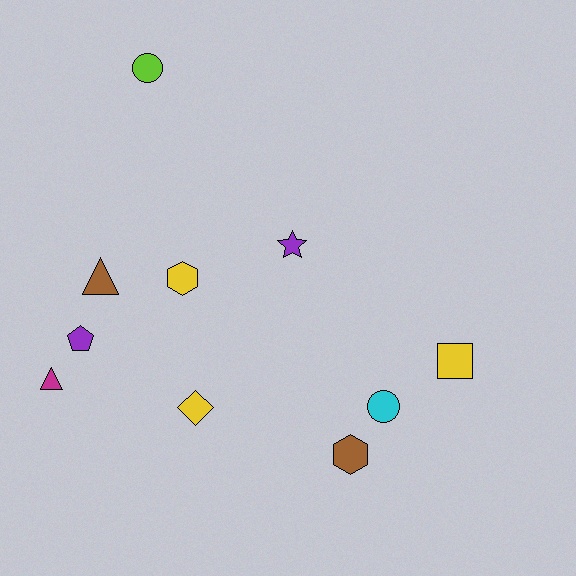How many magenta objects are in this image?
There is 1 magenta object.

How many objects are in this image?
There are 10 objects.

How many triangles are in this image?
There are 2 triangles.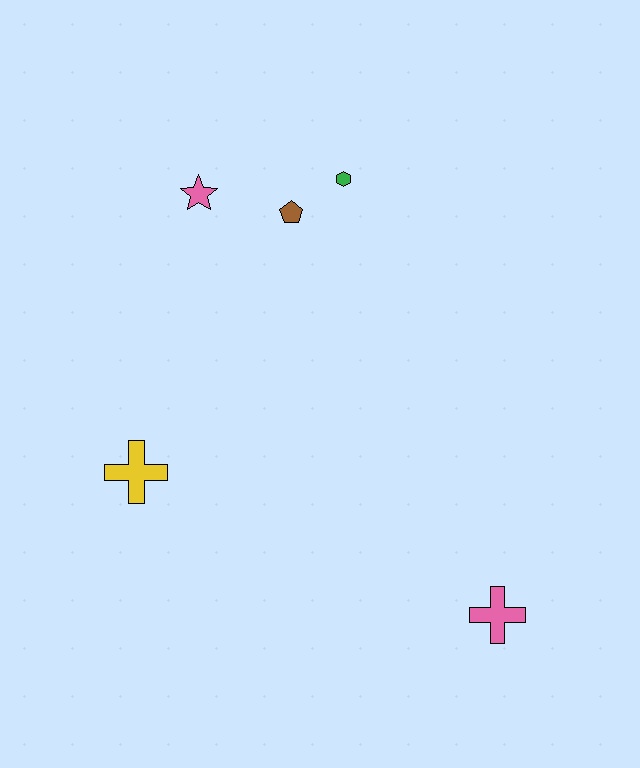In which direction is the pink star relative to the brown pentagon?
The pink star is to the left of the brown pentagon.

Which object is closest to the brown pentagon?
The green hexagon is closest to the brown pentagon.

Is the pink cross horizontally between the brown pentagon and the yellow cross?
No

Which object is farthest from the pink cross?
The pink star is farthest from the pink cross.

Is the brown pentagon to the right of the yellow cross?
Yes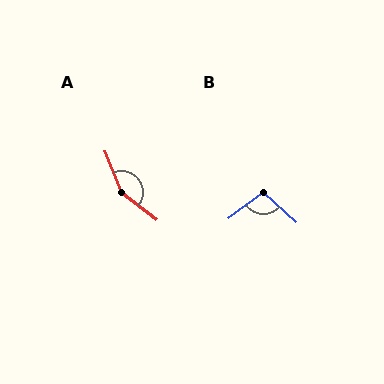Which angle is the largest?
A, at approximately 149 degrees.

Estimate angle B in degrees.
Approximately 101 degrees.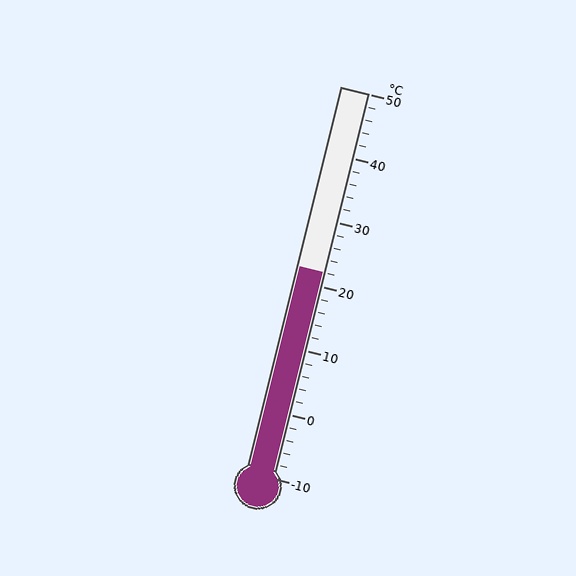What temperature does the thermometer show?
The thermometer shows approximately 22°C.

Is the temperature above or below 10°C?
The temperature is above 10°C.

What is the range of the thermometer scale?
The thermometer scale ranges from -10°C to 50°C.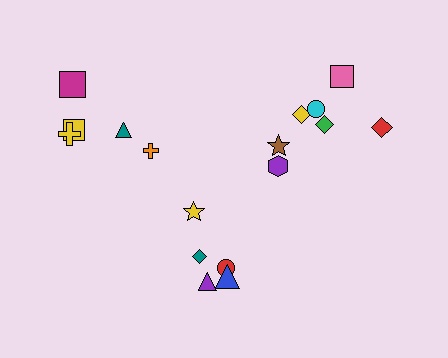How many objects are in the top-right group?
There are 7 objects.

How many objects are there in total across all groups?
There are 17 objects.